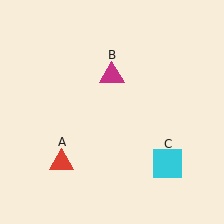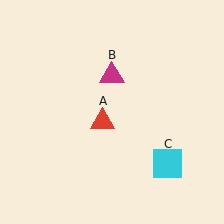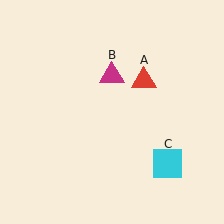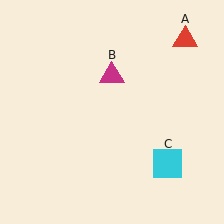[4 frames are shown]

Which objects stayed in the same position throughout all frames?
Magenta triangle (object B) and cyan square (object C) remained stationary.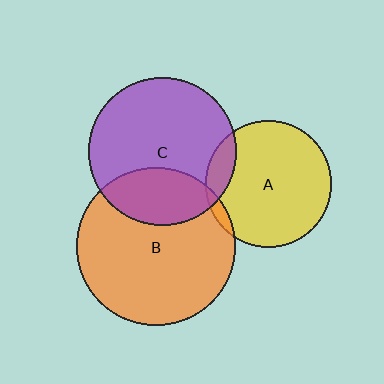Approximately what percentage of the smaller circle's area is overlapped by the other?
Approximately 5%.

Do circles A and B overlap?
Yes.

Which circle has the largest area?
Circle B (orange).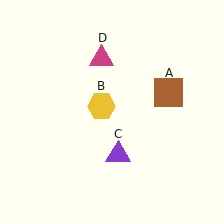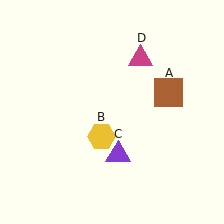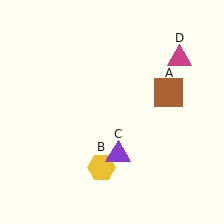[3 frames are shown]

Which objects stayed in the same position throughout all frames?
Brown square (object A) and purple triangle (object C) remained stationary.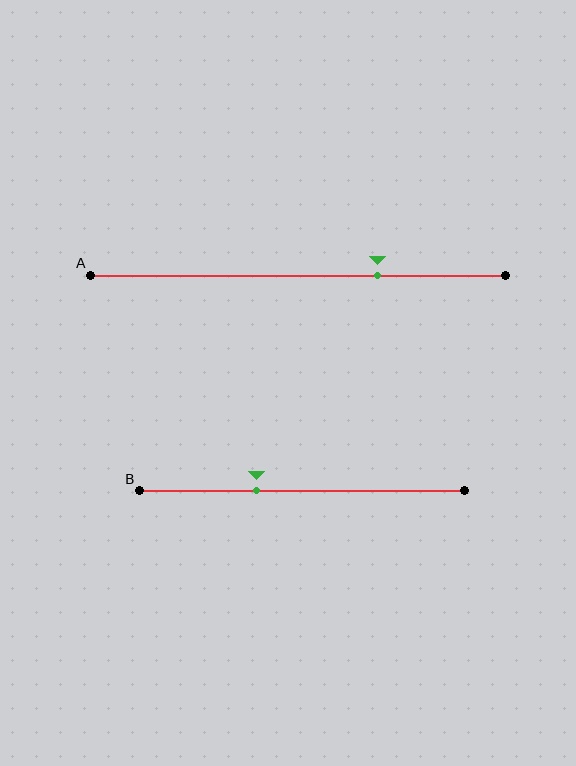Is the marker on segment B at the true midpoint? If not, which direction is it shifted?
No, the marker on segment B is shifted to the left by about 14% of the segment length.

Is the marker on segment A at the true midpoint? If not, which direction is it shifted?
No, the marker on segment A is shifted to the right by about 19% of the segment length.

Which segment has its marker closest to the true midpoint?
Segment B has its marker closest to the true midpoint.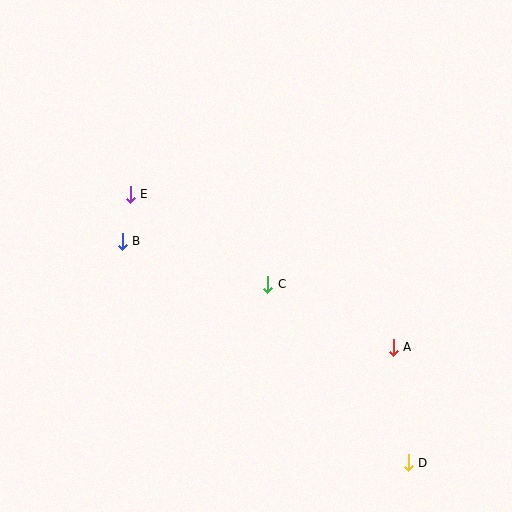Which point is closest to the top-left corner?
Point E is closest to the top-left corner.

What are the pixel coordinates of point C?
Point C is at (268, 284).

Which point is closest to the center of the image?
Point C at (268, 284) is closest to the center.